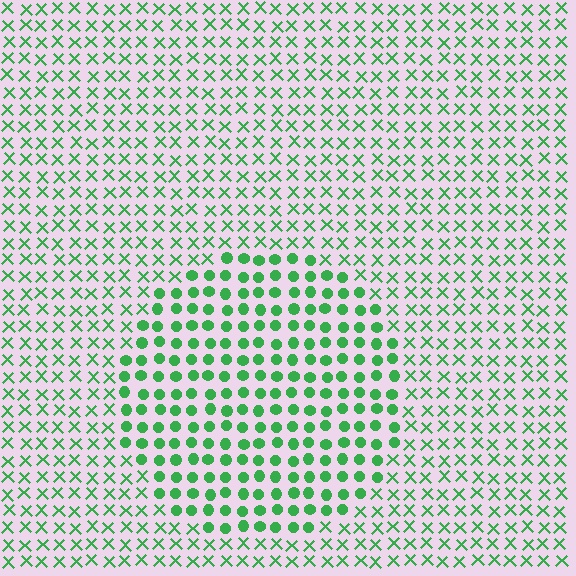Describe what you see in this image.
The image is filled with small green elements arranged in a uniform grid. A circle-shaped region contains circles, while the surrounding area contains X marks. The boundary is defined purely by the change in element shape.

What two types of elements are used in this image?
The image uses circles inside the circle region and X marks outside it.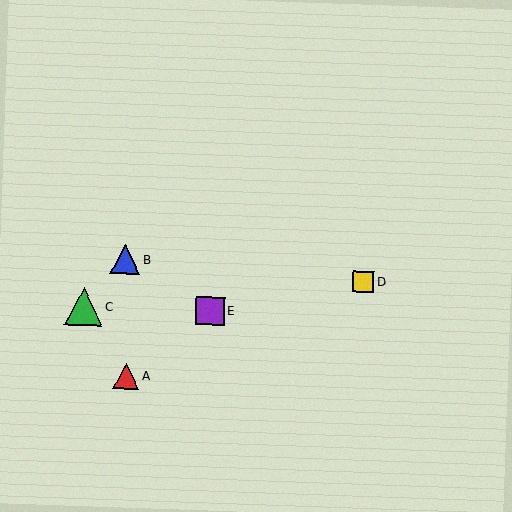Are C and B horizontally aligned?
No, C is at y≈306 and B is at y≈259.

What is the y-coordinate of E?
Object E is at y≈311.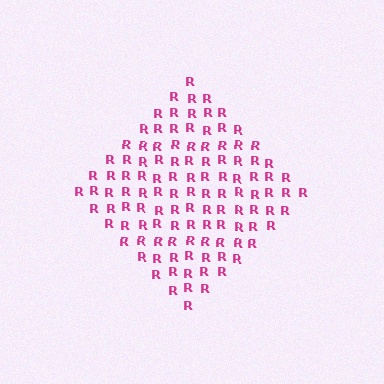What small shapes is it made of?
It is made of small letter R's.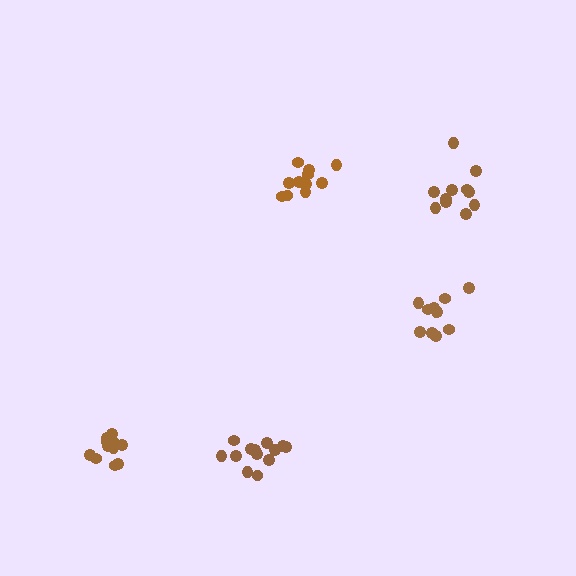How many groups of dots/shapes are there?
There are 5 groups.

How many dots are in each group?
Group 1: 13 dots, Group 2: 12 dots, Group 3: 11 dots, Group 4: 11 dots, Group 5: 11 dots (58 total).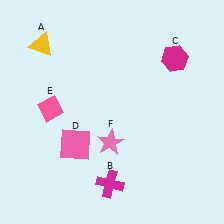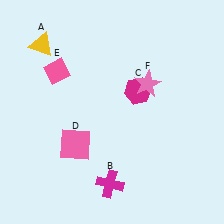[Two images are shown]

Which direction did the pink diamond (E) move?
The pink diamond (E) moved up.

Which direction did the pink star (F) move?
The pink star (F) moved up.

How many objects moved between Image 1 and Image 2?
3 objects moved between the two images.